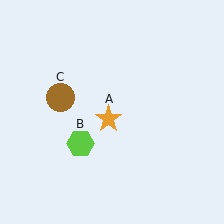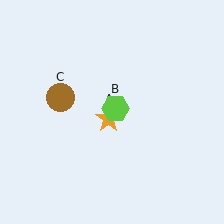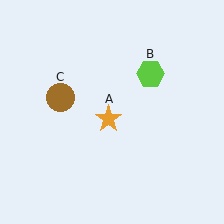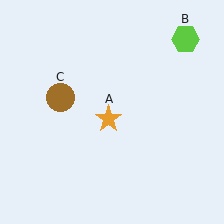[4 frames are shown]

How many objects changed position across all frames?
1 object changed position: lime hexagon (object B).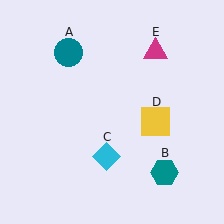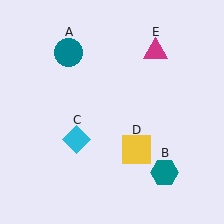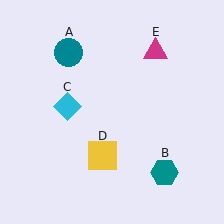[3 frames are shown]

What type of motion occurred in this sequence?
The cyan diamond (object C), yellow square (object D) rotated clockwise around the center of the scene.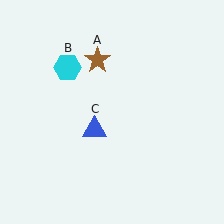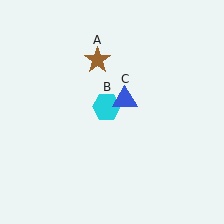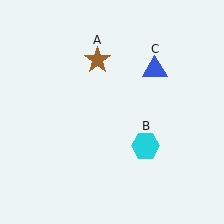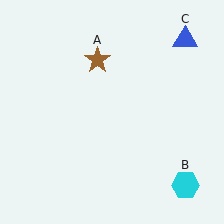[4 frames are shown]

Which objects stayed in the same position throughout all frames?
Brown star (object A) remained stationary.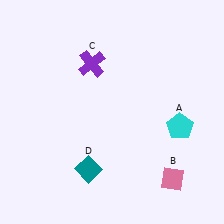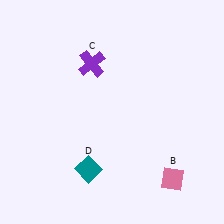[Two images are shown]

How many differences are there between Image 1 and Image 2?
There is 1 difference between the two images.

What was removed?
The cyan pentagon (A) was removed in Image 2.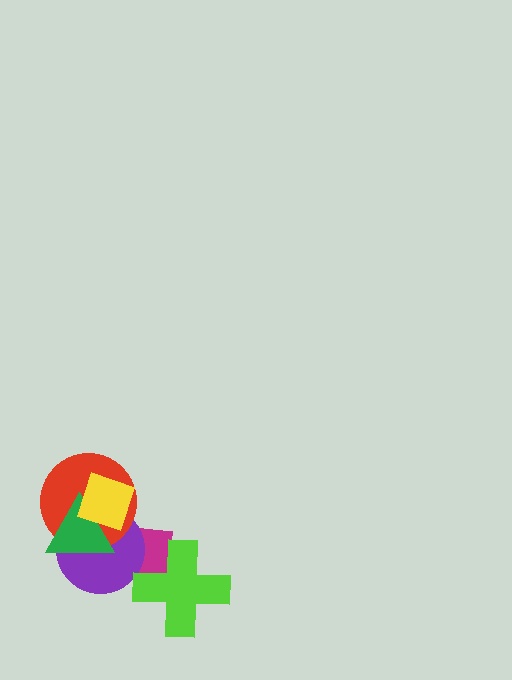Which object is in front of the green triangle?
The yellow diamond is in front of the green triangle.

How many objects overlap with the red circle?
3 objects overlap with the red circle.